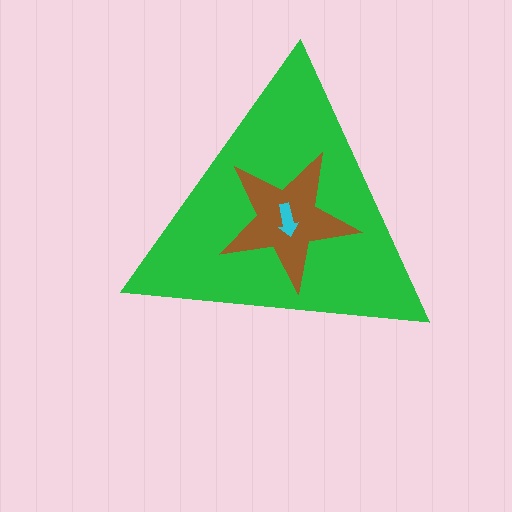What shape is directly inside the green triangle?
The brown star.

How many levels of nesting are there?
3.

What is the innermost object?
The cyan arrow.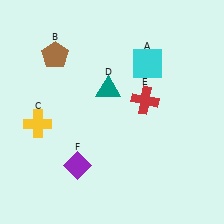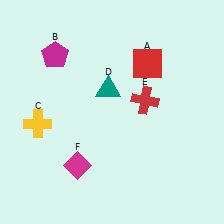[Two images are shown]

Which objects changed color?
A changed from cyan to red. B changed from brown to magenta. F changed from purple to magenta.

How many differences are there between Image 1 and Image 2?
There are 3 differences between the two images.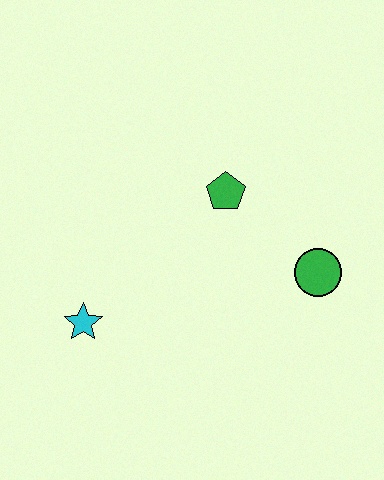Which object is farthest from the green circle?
The cyan star is farthest from the green circle.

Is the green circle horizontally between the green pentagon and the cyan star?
No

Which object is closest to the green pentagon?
The green circle is closest to the green pentagon.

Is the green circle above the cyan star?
Yes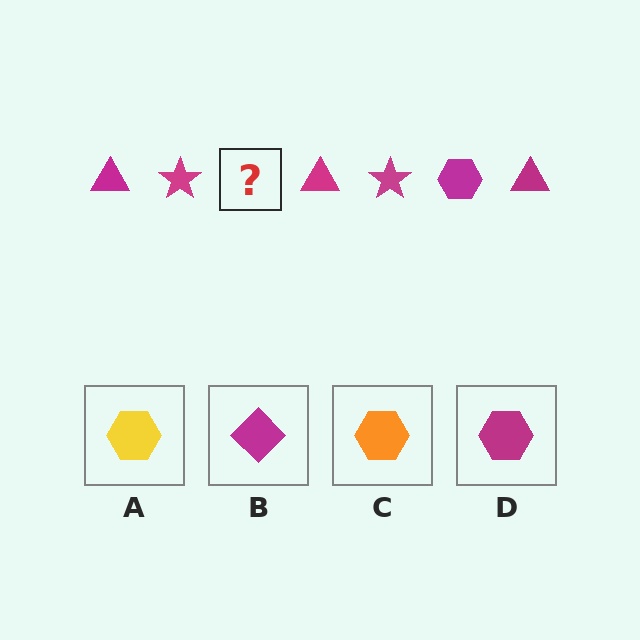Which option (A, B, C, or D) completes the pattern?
D.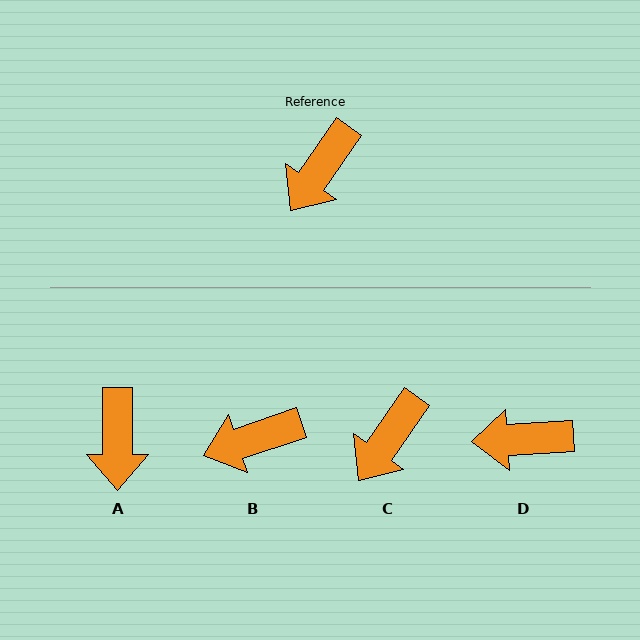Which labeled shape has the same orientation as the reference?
C.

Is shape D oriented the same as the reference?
No, it is off by about 52 degrees.